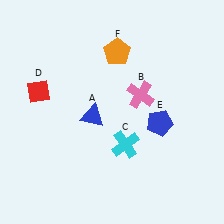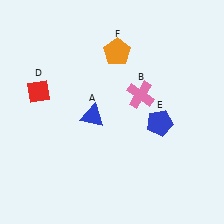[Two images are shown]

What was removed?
The cyan cross (C) was removed in Image 2.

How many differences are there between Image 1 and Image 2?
There is 1 difference between the two images.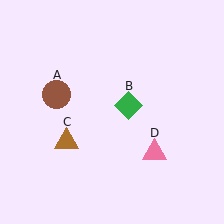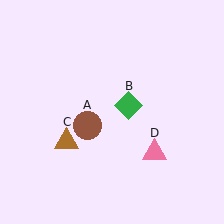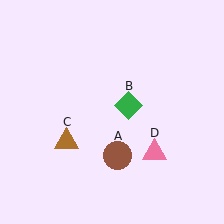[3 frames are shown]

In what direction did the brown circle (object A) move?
The brown circle (object A) moved down and to the right.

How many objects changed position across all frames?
1 object changed position: brown circle (object A).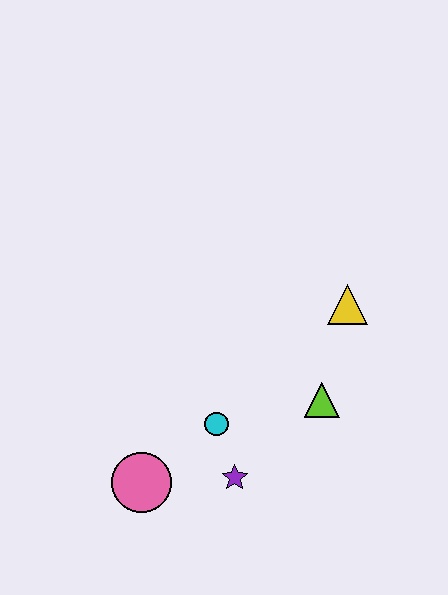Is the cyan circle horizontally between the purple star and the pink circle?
Yes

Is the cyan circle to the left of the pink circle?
No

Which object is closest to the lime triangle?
The yellow triangle is closest to the lime triangle.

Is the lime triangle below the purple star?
No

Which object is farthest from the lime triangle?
The pink circle is farthest from the lime triangle.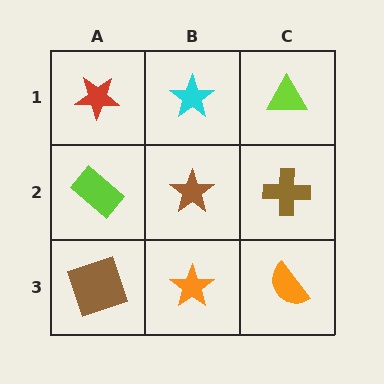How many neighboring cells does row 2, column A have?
3.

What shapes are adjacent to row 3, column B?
A brown star (row 2, column B), a brown square (row 3, column A), an orange semicircle (row 3, column C).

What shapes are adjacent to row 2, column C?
A lime triangle (row 1, column C), an orange semicircle (row 3, column C), a brown star (row 2, column B).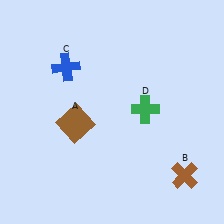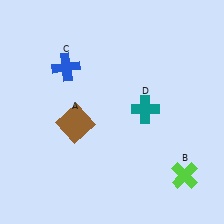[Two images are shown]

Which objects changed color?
B changed from brown to lime. D changed from green to teal.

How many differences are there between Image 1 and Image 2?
There are 2 differences between the two images.